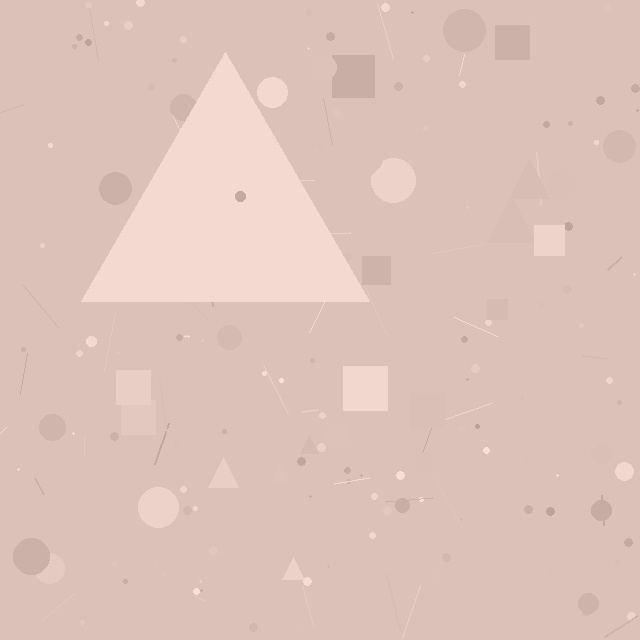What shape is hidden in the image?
A triangle is hidden in the image.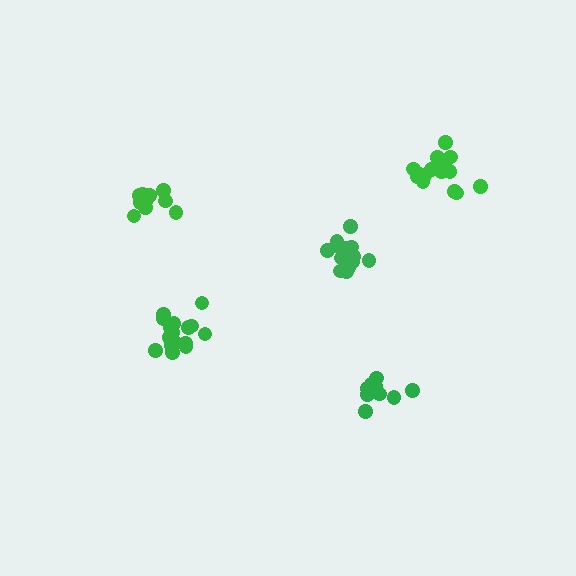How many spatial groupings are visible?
There are 5 spatial groupings.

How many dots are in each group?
Group 1: 16 dots, Group 2: 13 dots, Group 3: 12 dots, Group 4: 16 dots, Group 5: 10 dots (67 total).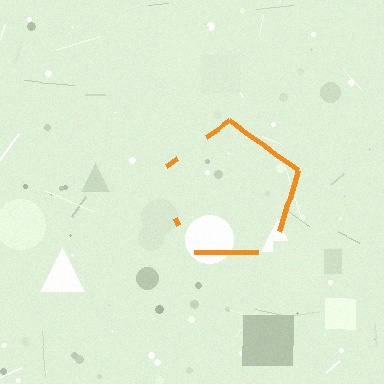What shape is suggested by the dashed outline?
The dashed outline suggests a pentagon.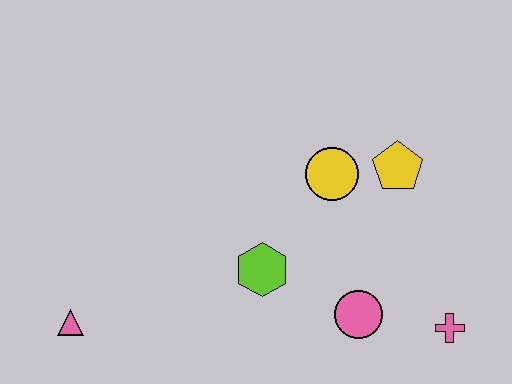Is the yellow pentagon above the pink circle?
Yes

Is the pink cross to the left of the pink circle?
No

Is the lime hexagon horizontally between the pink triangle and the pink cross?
Yes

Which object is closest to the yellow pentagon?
The yellow circle is closest to the yellow pentagon.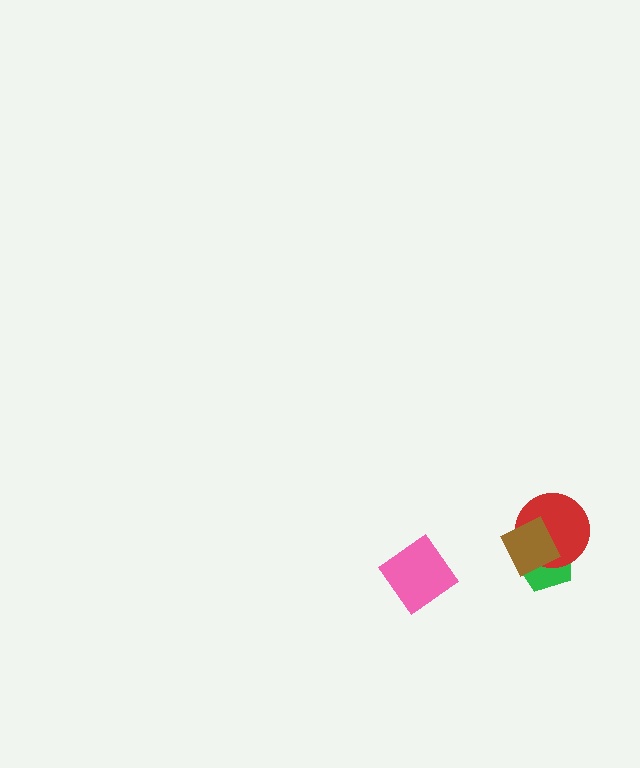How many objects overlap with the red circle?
2 objects overlap with the red circle.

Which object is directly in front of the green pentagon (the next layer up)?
The red circle is directly in front of the green pentagon.